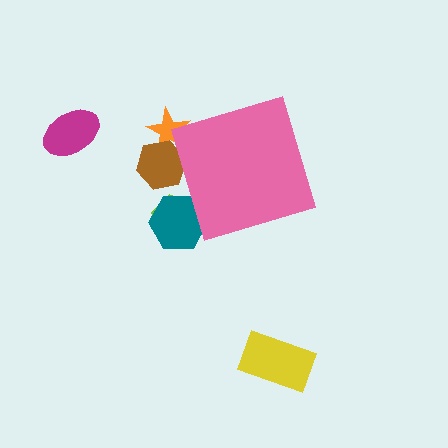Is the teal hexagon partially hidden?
Yes, the teal hexagon is partially hidden behind the pink diamond.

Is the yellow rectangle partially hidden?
No, the yellow rectangle is fully visible.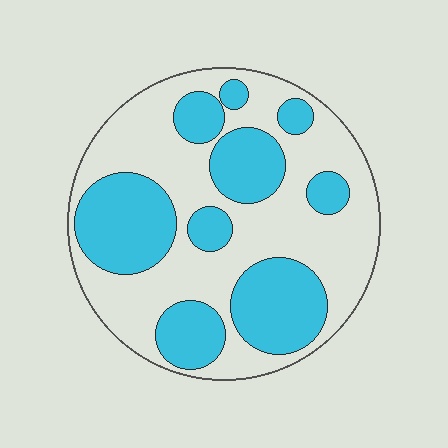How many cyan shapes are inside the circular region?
9.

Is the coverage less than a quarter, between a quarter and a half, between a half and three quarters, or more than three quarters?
Between a quarter and a half.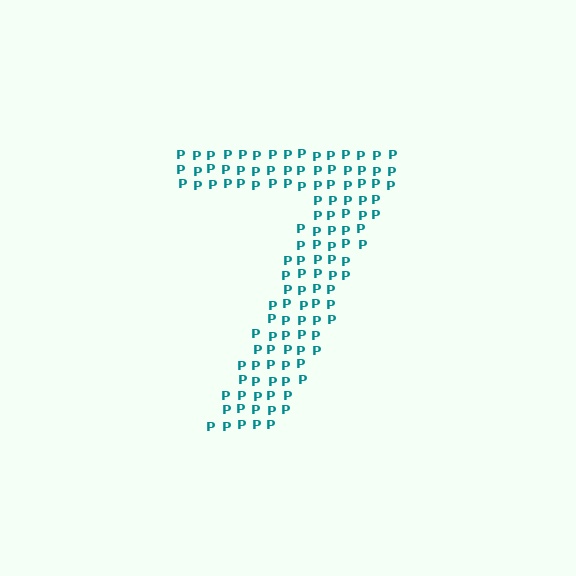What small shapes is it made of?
It is made of small letter P's.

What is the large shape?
The large shape is the digit 7.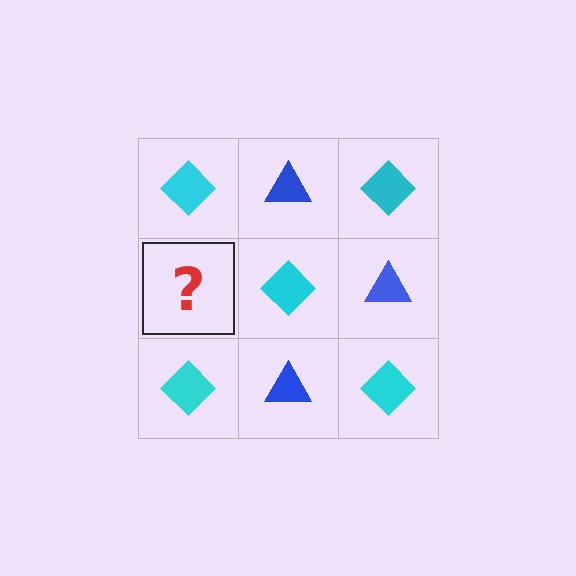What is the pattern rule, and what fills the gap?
The rule is that it alternates cyan diamond and blue triangle in a checkerboard pattern. The gap should be filled with a blue triangle.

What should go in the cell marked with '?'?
The missing cell should contain a blue triangle.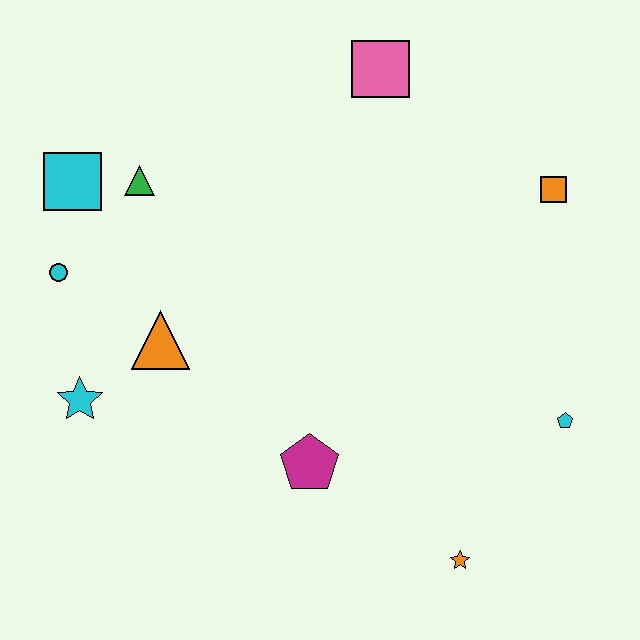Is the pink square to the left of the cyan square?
No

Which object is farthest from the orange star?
The cyan square is farthest from the orange star.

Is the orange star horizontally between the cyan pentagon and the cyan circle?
Yes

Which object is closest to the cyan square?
The green triangle is closest to the cyan square.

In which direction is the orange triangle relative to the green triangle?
The orange triangle is below the green triangle.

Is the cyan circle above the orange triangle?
Yes